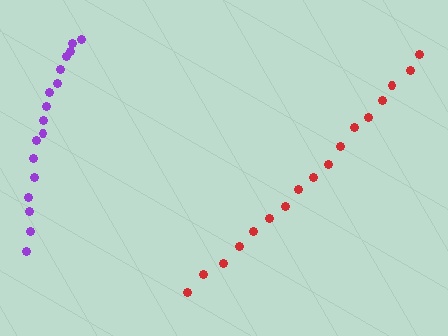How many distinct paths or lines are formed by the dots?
There are 2 distinct paths.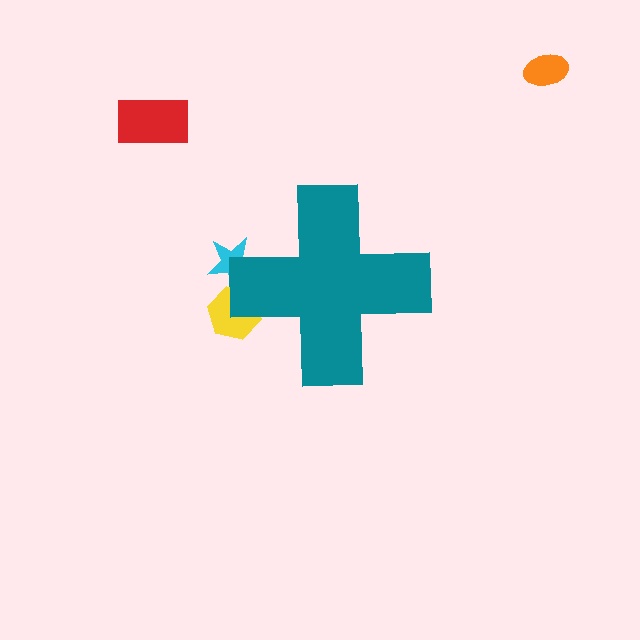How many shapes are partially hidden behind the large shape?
2 shapes are partially hidden.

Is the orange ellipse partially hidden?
No, the orange ellipse is fully visible.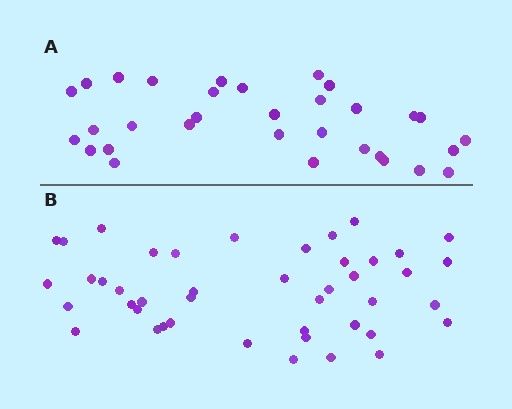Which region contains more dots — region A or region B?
Region B (the bottom region) has more dots.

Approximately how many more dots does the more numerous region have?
Region B has roughly 12 or so more dots than region A.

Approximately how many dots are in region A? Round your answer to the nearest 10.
About 30 dots. (The exact count is 32, which rounds to 30.)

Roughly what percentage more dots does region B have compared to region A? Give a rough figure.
About 40% more.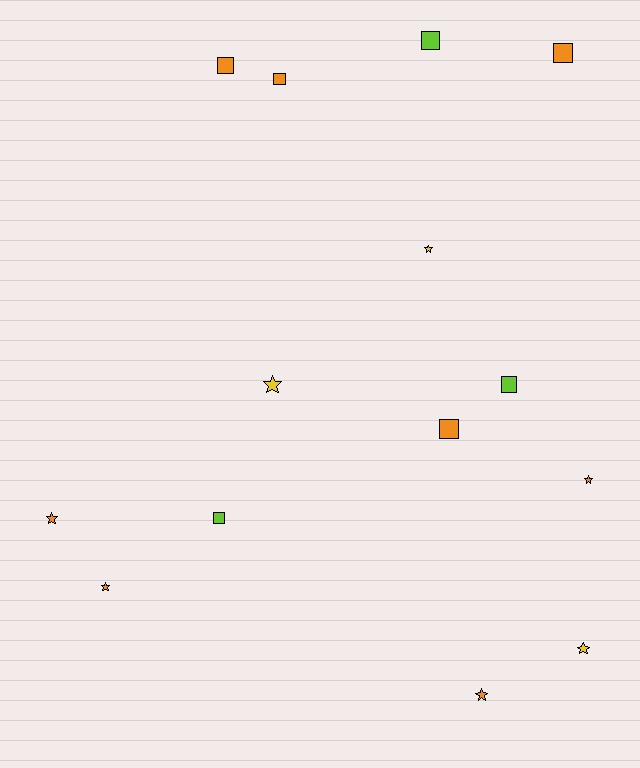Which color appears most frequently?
Orange, with 8 objects.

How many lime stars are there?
There are no lime stars.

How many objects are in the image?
There are 14 objects.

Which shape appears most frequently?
Star, with 7 objects.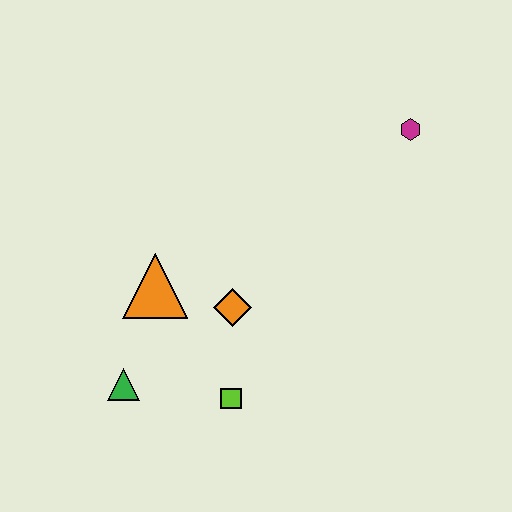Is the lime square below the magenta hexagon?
Yes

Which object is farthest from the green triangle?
The magenta hexagon is farthest from the green triangle.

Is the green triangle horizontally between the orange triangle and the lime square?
No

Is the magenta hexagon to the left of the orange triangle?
No